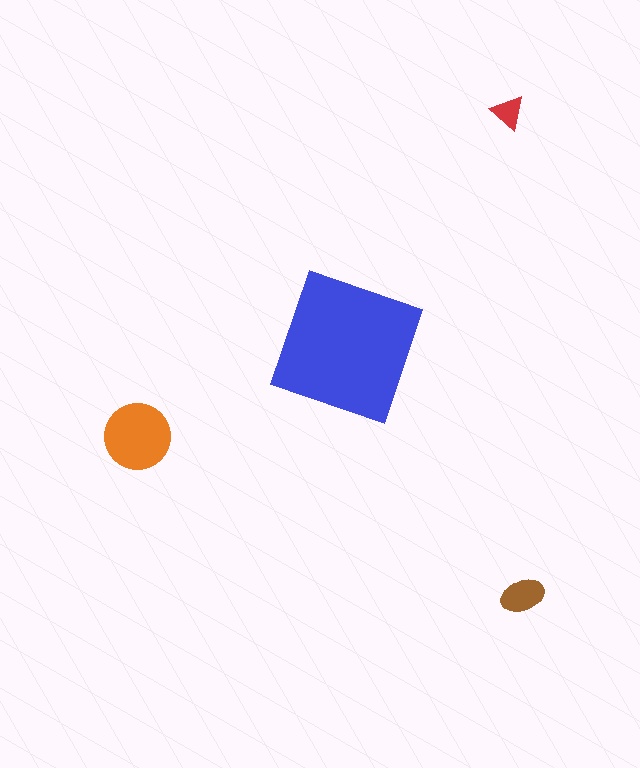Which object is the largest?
The blue square.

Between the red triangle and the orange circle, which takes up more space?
The orange circle.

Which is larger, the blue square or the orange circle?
The blue square.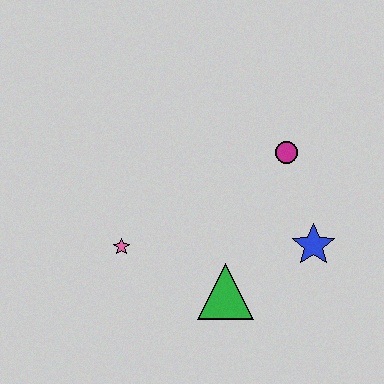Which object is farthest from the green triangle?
The magenta circle is farthest from the green triangle.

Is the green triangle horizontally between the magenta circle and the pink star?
Yes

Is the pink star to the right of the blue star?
No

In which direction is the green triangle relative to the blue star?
The green triangle is to the left of the blue star.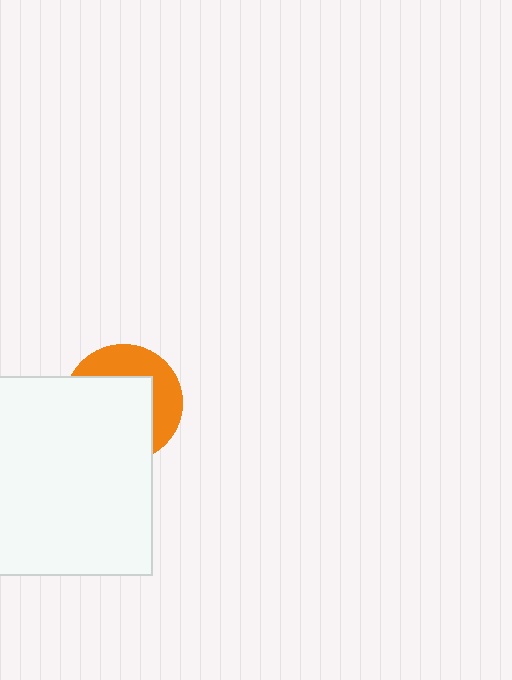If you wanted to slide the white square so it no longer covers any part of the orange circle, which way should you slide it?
Slide it toward the lower-left — that is the most direct way to separate the two shapes.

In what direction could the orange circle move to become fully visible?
The orange circle could move toward the upper-right. That would shift it out from behind the white square entirely.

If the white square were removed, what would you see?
You would see the complete orange circle.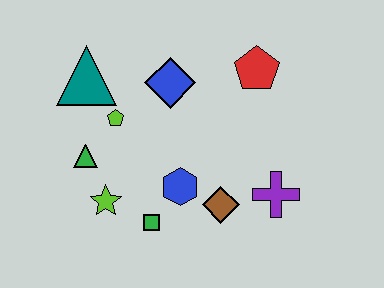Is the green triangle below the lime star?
No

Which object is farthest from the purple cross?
The teal triangle is farthest from the purple cross.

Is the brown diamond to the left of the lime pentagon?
No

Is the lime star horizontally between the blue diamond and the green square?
No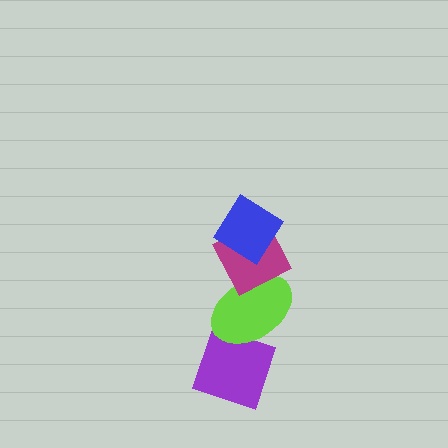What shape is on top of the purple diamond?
The lime ellipse is on top of the purple diamond.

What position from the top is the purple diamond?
The purple diamond is 4th from the top.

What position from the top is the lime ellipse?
The lime ellipse is 3rd from the top.